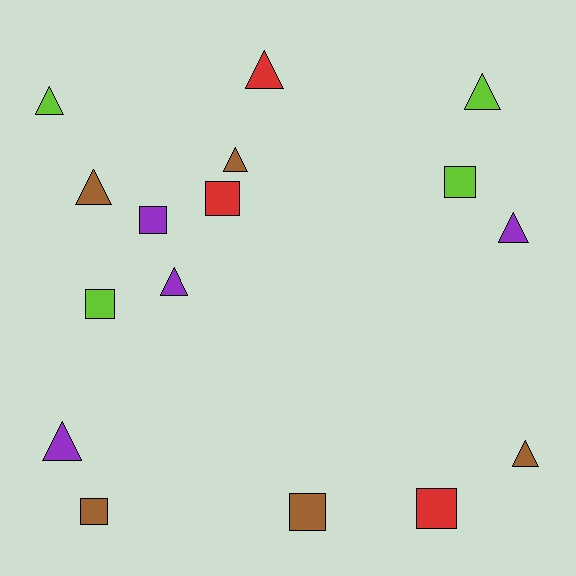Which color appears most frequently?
Brown, with 5 objects.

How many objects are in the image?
There are 16 objects.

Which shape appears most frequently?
Triangle, with 9 objects.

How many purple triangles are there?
There are 3 purple triangles.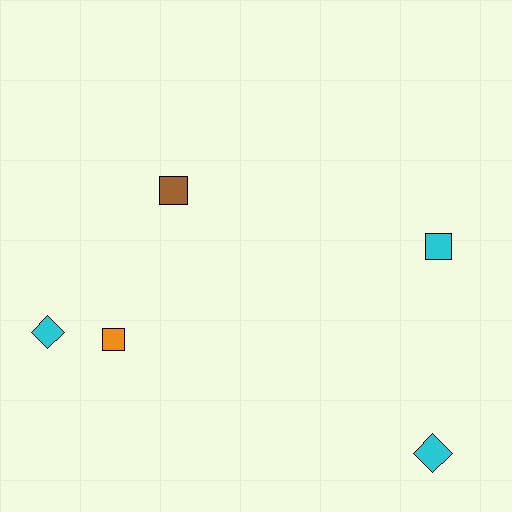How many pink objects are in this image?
There are no pink objects.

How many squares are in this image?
There are 3 squares.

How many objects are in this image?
There are 5 objects.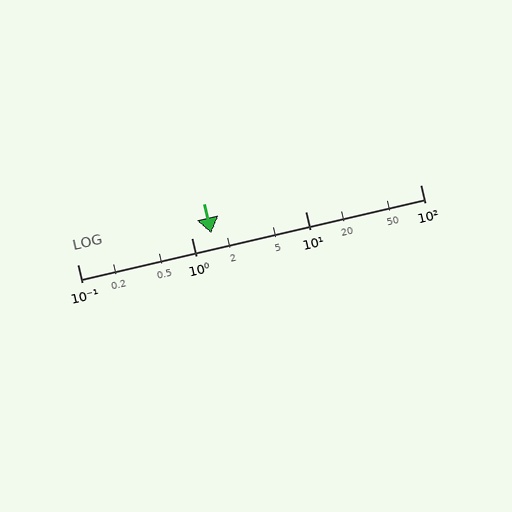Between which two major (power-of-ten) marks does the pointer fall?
The pointer is between 1 and 10.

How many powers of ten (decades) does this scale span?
The scale spans 3 decades, from 0.1 to 100.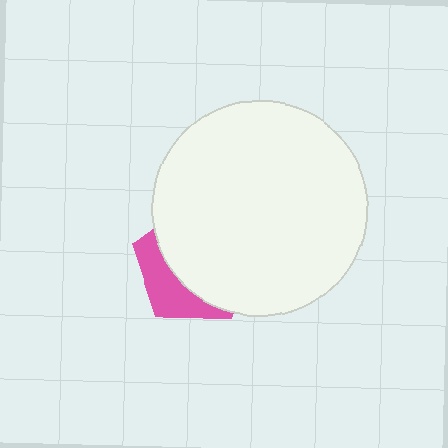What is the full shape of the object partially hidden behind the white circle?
The partially hidden object is a pink pentagon.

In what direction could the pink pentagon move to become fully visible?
The pink pentagon could move toward the lower-left. That would shift it out from behind the white circle entirely.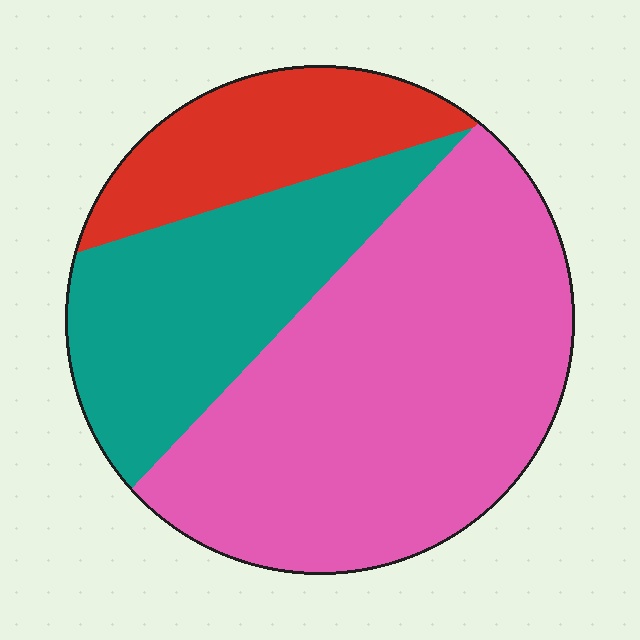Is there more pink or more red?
Pink.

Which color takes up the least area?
Red, at roughly 15%.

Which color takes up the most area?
Pink, at roughly 55%.